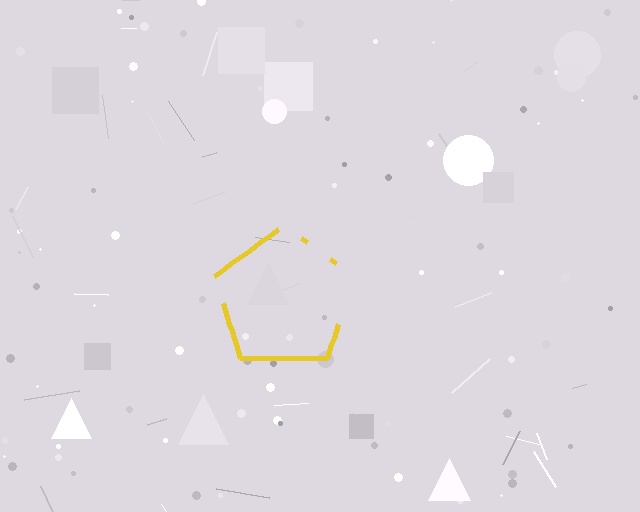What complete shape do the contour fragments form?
The contour fragments form a pentagon.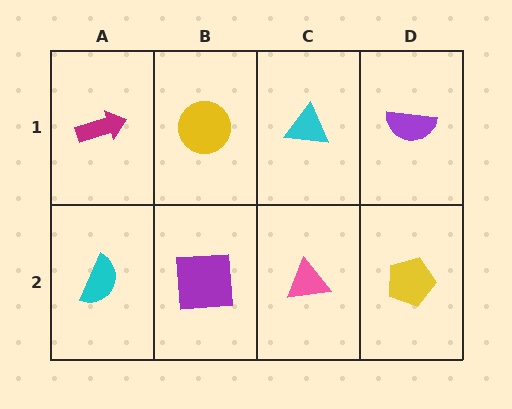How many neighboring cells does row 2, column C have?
3.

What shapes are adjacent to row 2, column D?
A purple semicircle (row 1, column D), a pink triangle (row 2, column C).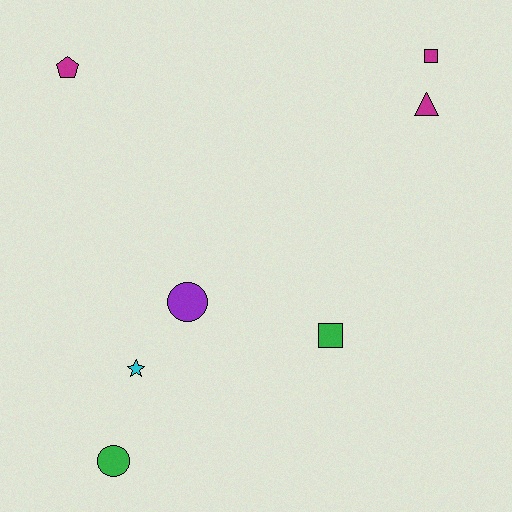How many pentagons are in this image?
There is 1 pentagon.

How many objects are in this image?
There are 7 objects.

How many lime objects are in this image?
There are no lime objects.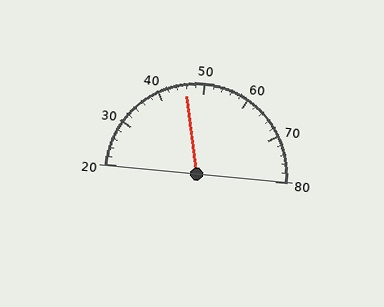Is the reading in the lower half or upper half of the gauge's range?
The reading is in the lower half of the range (20 to 80).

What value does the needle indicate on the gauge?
The needle indicates approximately 46.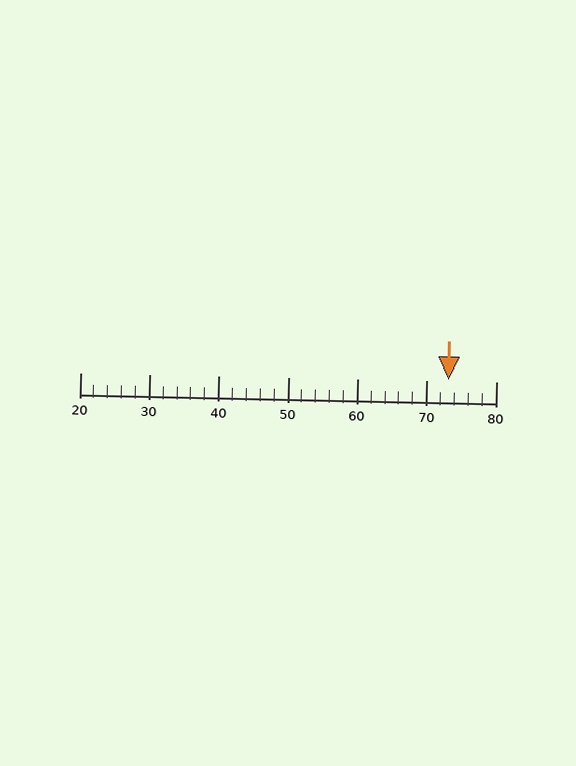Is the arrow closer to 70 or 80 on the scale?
The arrow is closer to 70.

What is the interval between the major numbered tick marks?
The major tick marks are spaced 10 units apart.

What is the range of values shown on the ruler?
The ruler shows values from 20 to 80.